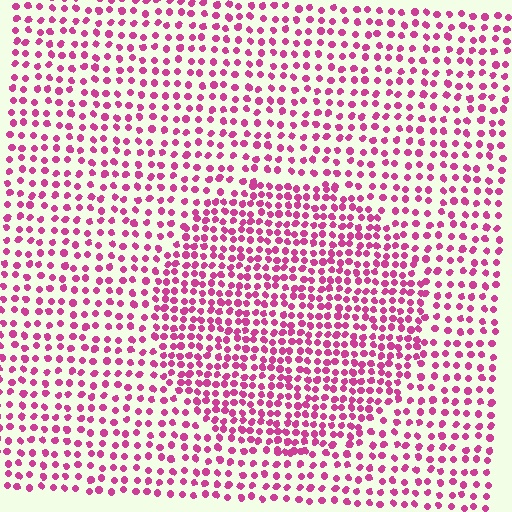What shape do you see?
I see a circle.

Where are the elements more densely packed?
The elements are more densely packed inside the circle boundary.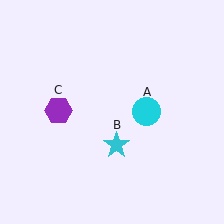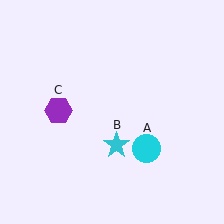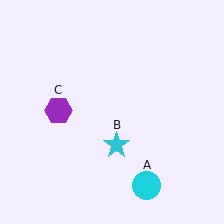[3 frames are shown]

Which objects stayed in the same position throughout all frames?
Cyan star (object B) and purple hexagon (object C) remained stationary.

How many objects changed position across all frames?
1 object changed position: cyan circle (object A).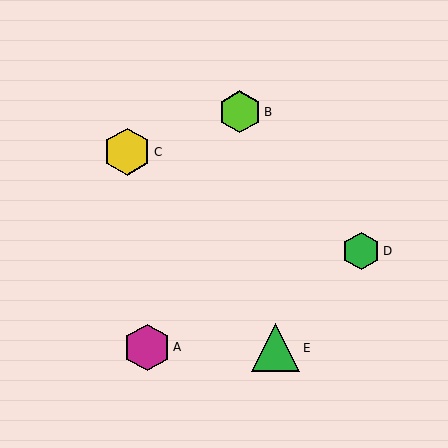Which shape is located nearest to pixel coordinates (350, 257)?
The green hexagon (labeled D) at (361, 251) is nearest to that location.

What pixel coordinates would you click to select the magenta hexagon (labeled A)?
Click at (147, 347) to select the magenta hexagon A.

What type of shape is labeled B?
Shape B is a lime hexagon.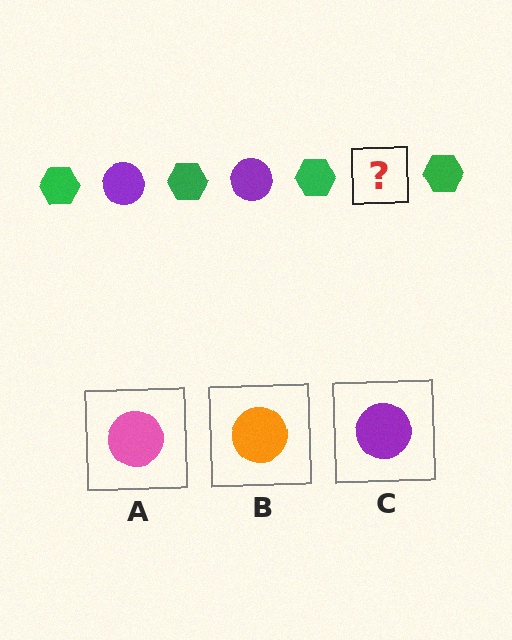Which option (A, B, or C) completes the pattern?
C.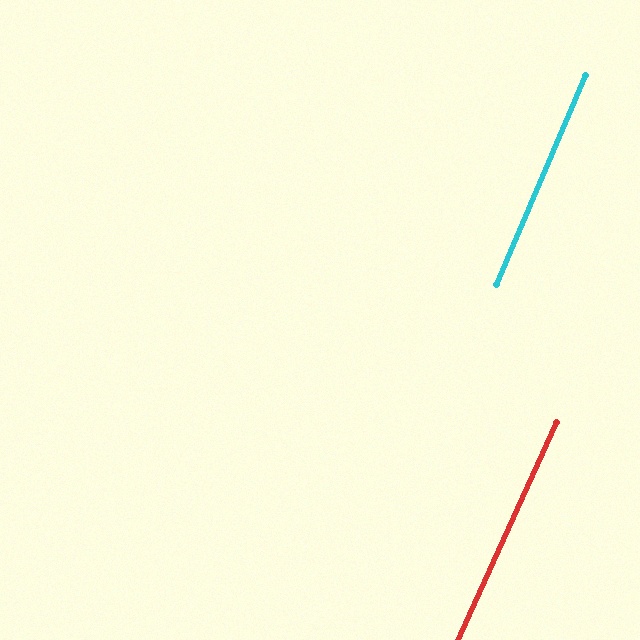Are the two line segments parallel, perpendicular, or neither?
Parallel — their directions differ by only 1.4°.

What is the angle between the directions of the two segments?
Approximately 1 degree.